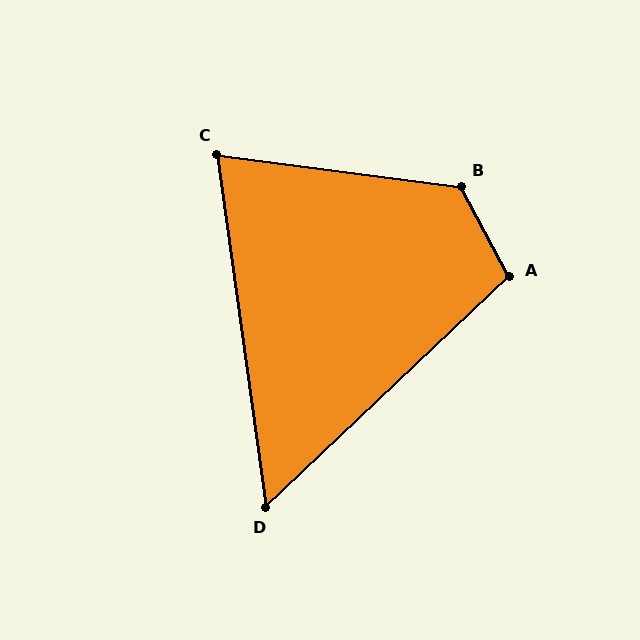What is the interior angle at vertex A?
Approximately 105 degrees (obtuse).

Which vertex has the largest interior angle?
B, at approximately 125 degrees.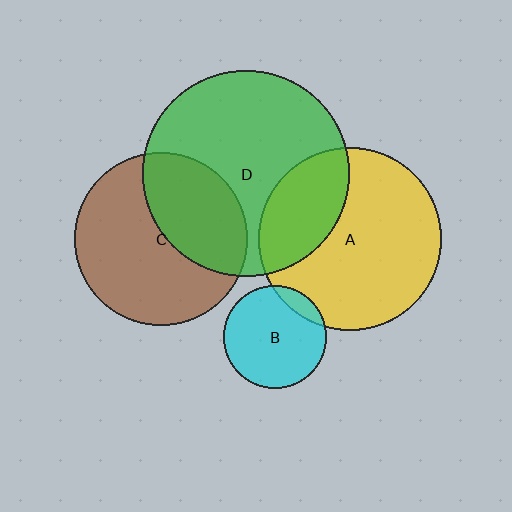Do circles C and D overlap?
Yes.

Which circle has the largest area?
Circle D (green).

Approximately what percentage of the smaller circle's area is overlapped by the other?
Approximately 40%.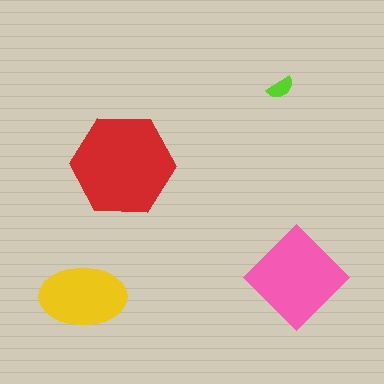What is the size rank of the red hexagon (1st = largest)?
1st.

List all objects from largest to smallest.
The red hexagon, the pink diamond, the yellow ellipse, the lime semicircle.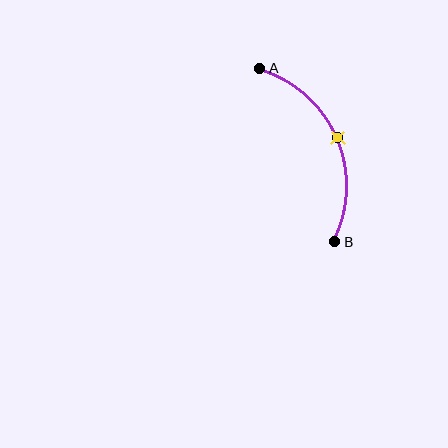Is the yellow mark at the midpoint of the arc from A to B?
Yes. The yellow mark lies on the arc at equal arc-length from both A and B — it is the arc midpoint.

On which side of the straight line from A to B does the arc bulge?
The arc bulges to the right of the straight line connecting A and B.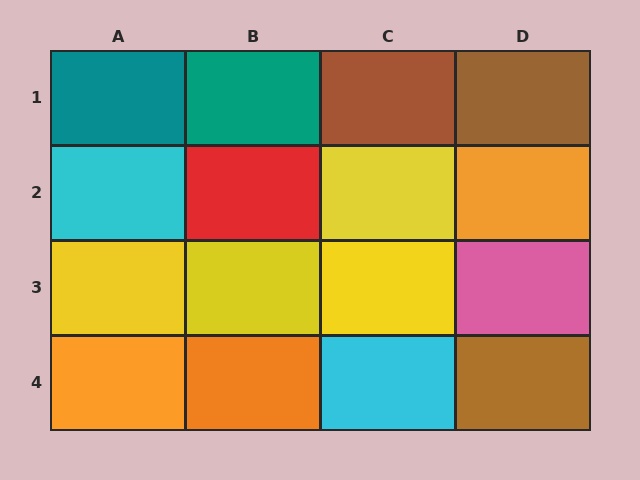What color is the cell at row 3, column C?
Yellow.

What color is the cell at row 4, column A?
Orange.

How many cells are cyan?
2 cells are cyan.